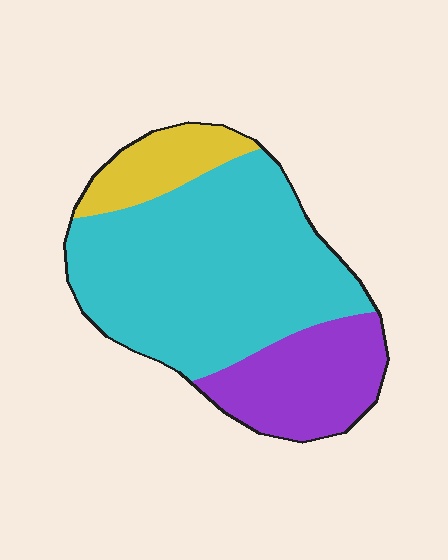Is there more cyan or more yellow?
Cyan.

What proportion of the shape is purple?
Purple covers 24% of the shape.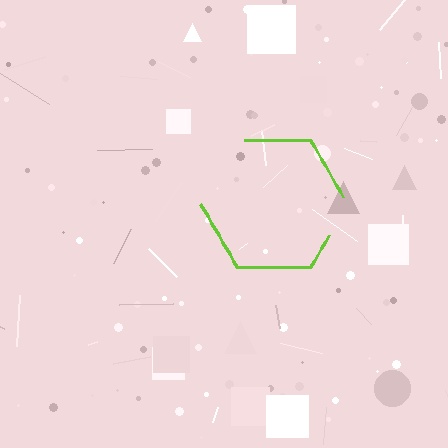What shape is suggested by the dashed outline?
The dashed outline suggests a hexagon.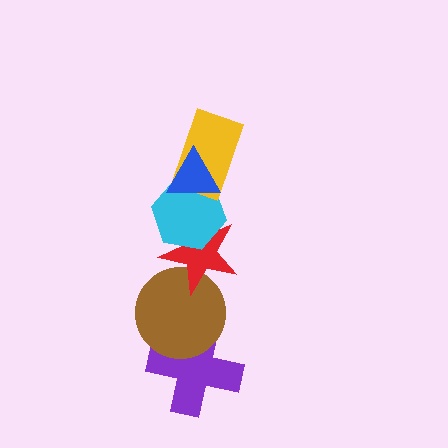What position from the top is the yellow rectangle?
The yellow rectangle is 2nd from the top.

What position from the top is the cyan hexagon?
The cyan hexagon is 3rd from the top.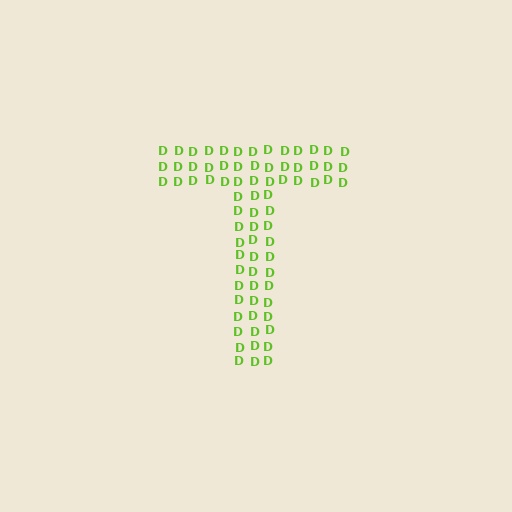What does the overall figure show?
The overall figure shows the letter T.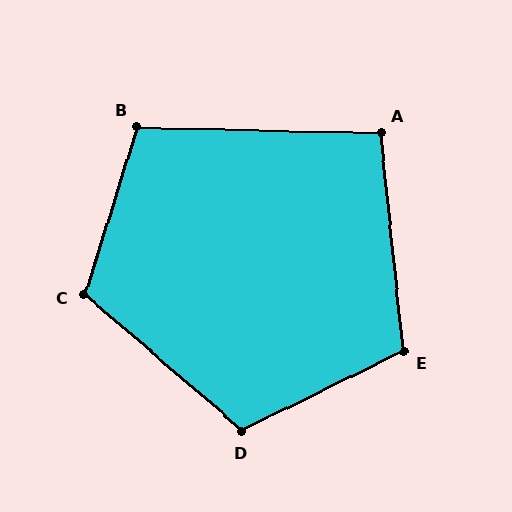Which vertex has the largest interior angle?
C, at approximately 114 degrees.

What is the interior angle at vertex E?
Approximately 110 degrees (obtuse).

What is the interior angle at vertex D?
Approximately 113 degrees (obtuse).